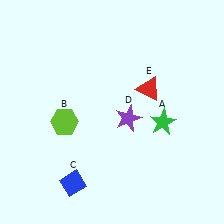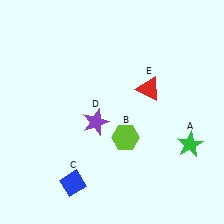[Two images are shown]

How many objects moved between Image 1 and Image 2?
3 objects moved between the two images.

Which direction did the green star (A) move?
The green star (A) moved right.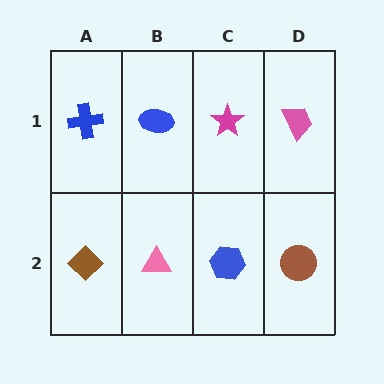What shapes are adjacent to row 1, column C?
A blue hexagon (row 2, column C), a blue ellipse (row 1, column B), a pink trapezoid (row 1, column D).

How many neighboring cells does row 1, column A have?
2.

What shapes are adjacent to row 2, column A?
A blue cross (row 1, column A), a pink triangle (row 2, column B).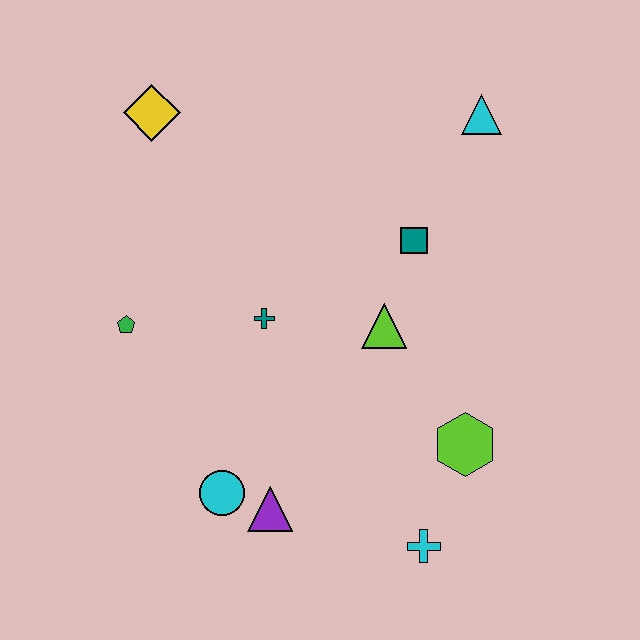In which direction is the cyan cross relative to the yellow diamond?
The cyan cross is below the yellow diamond.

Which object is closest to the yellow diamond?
The green pentagon is closest to the yellow diamond.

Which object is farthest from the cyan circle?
The cyan triangle is farthest from the cyan circle.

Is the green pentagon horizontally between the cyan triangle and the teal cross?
No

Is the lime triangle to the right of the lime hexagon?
No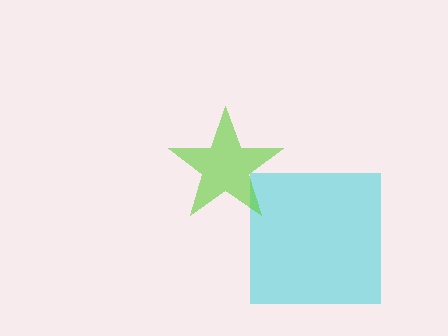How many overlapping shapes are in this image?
There are 2 overlapping shapes in the image.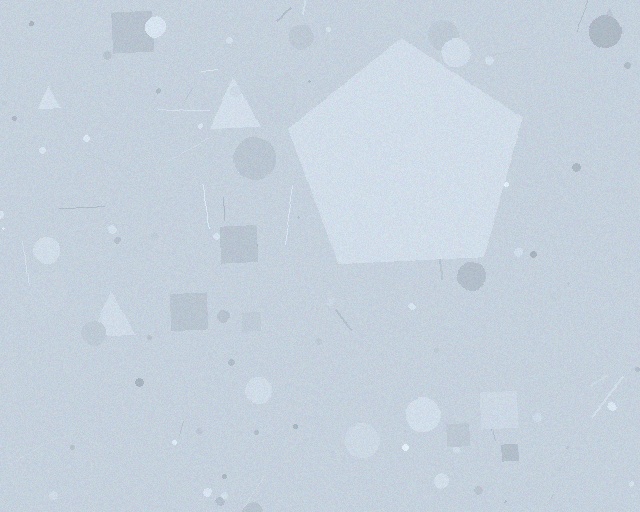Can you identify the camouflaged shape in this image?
The camouflaged shape is a pentagon.